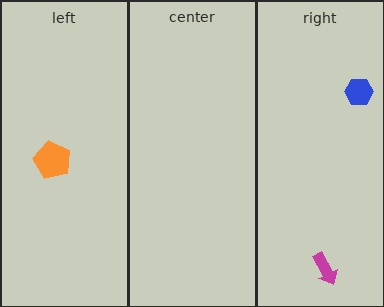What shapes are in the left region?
The orange pentagon.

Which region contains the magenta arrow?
The right region.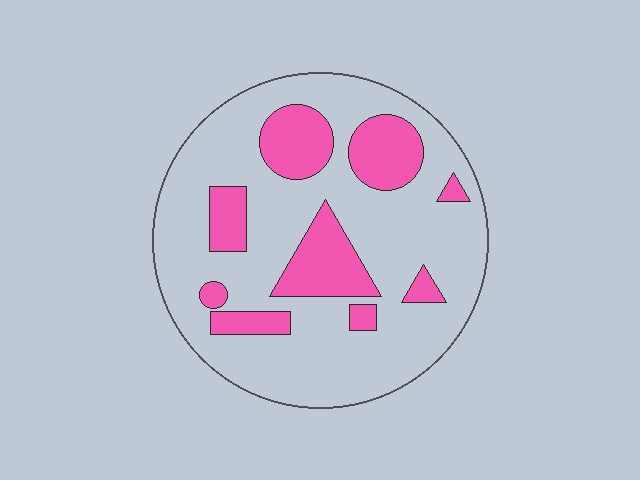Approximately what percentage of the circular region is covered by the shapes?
Approximately 25%.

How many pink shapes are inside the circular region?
9.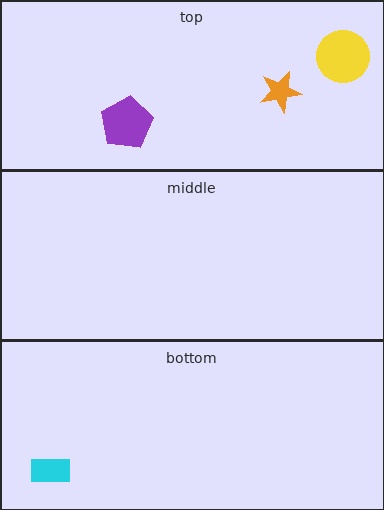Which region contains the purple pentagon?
The top region.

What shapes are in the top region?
The orange star, the purple pentagon, the yellow circle.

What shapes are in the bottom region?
The cyan rectangle.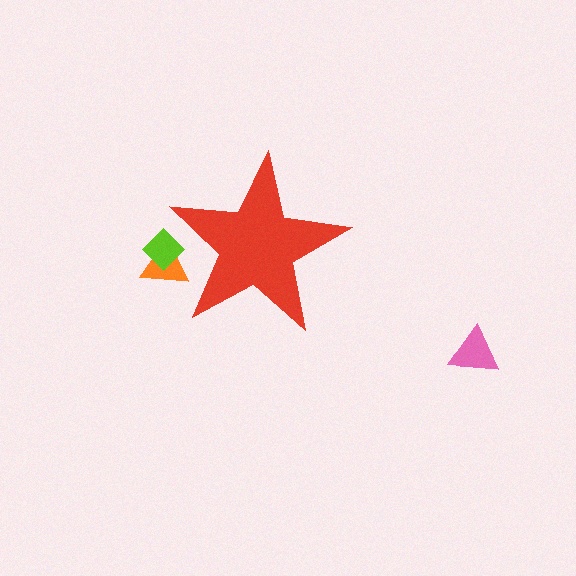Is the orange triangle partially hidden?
Yes, the orange triangle is partially hidden behind the red star.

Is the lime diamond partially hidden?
Yes, the lime diamond is partially hidden behind the red star.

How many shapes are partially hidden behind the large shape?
2 shapes are partially hidden.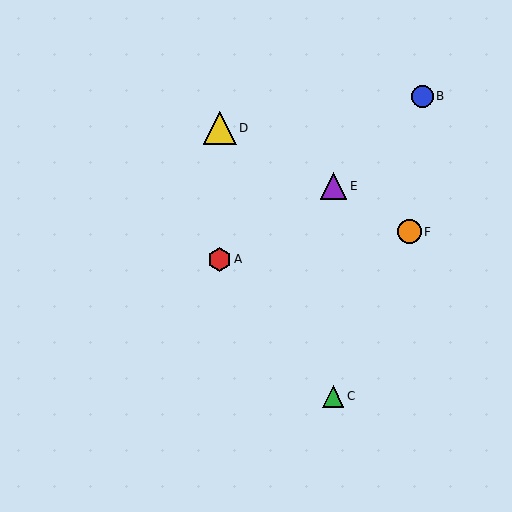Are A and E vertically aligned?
No, A is at x≈220 and E is at x≈334.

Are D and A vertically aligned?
Yes, both are at x≈220.